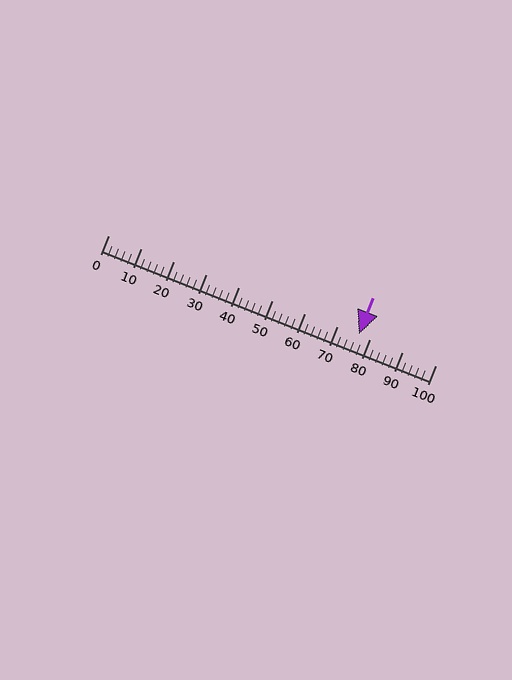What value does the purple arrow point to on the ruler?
The purple arrow points to approximately 76.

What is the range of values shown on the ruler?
The ruler shows values from 0 to 100.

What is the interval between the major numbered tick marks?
The major tick marks are spaced 10 units apart.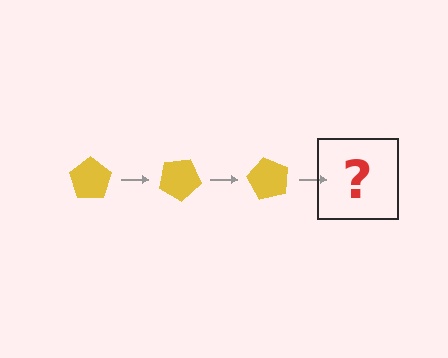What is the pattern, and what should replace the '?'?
The pattern is that the pentagon rotates 30 degrees each step. The '?' should be a yellow pentagon rotated 90 degrees.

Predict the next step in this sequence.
The next step is a yellow pentagon rotated 90 degrees.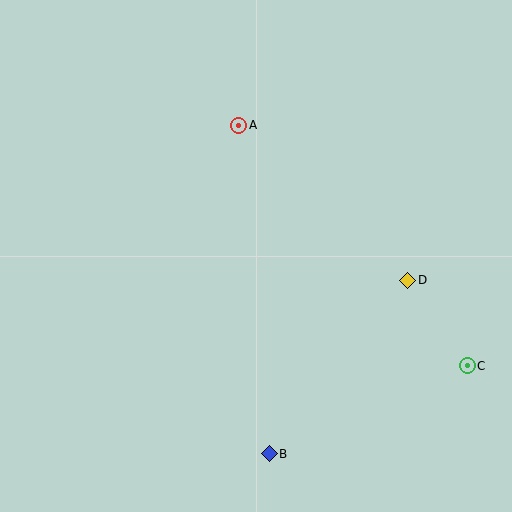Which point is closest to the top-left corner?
Point A is closest to the top-left corner.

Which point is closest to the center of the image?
Point A at (239, 125) is closest to the center.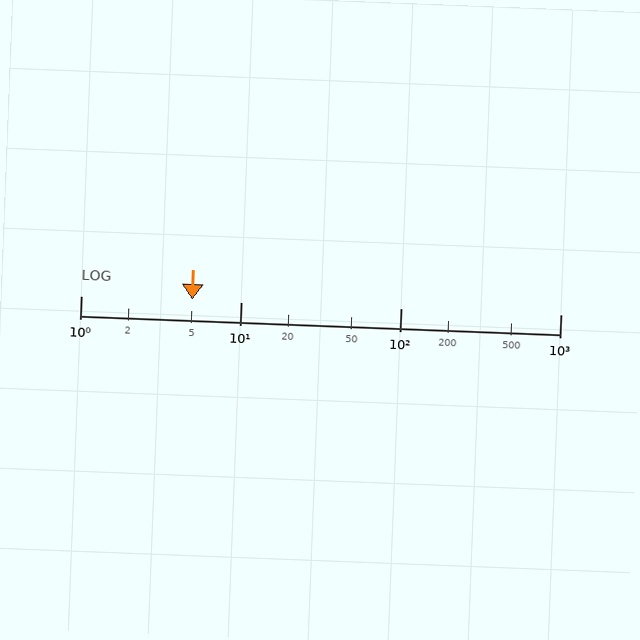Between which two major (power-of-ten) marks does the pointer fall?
The pointer is between 1 and 10.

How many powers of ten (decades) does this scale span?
The scale spans 3 decades, from 1 to 1000.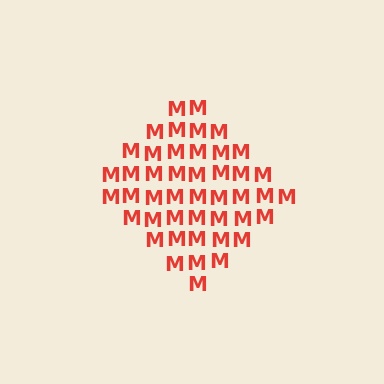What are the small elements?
The small elements are letter M's.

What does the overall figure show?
The overall figure shows a diamond.